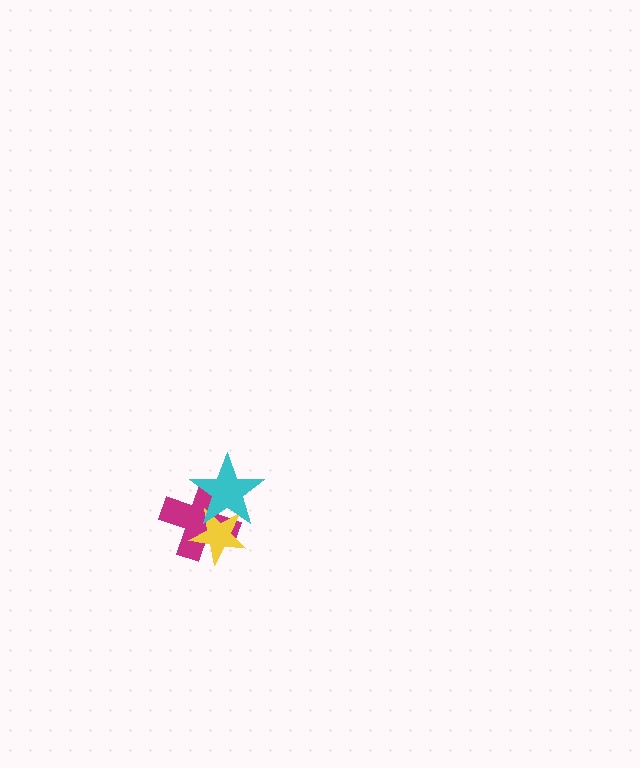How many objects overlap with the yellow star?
2 objects overlap with the yellow star.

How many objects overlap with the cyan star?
2 objects overlap with the cyan star.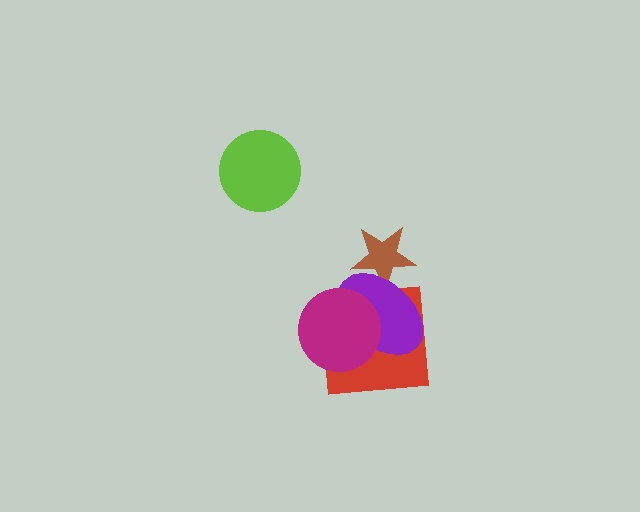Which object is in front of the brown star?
The purple ellipse is in front of the brown star.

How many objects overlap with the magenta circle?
2 objects overlap with the magenta circle.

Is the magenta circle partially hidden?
No, no other shape covers it.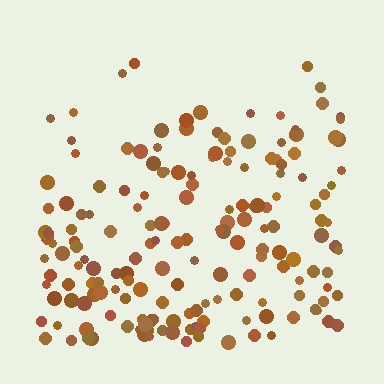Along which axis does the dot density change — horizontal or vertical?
Vertical.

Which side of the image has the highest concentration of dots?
The bottom.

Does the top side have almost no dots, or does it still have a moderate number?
Still a moderate number, just noticeably fewer than the bottom.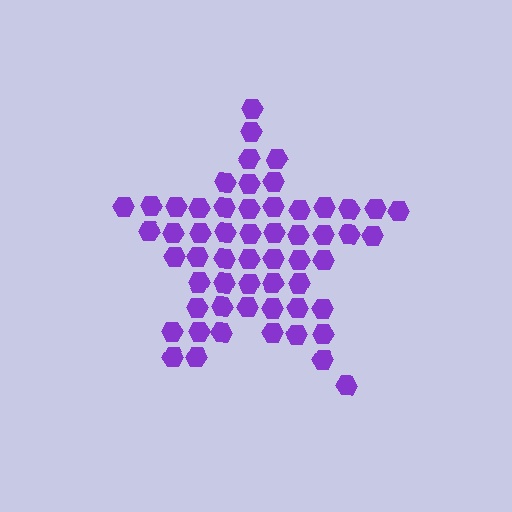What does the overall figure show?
The overall figure shows a star.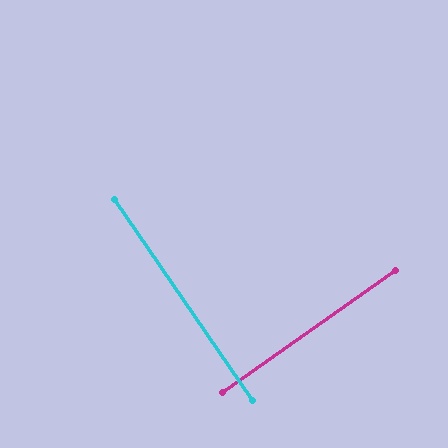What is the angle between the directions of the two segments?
Approximately 89 degrees.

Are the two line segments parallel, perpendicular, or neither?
Perpendicular — they meet at approximately 89°.